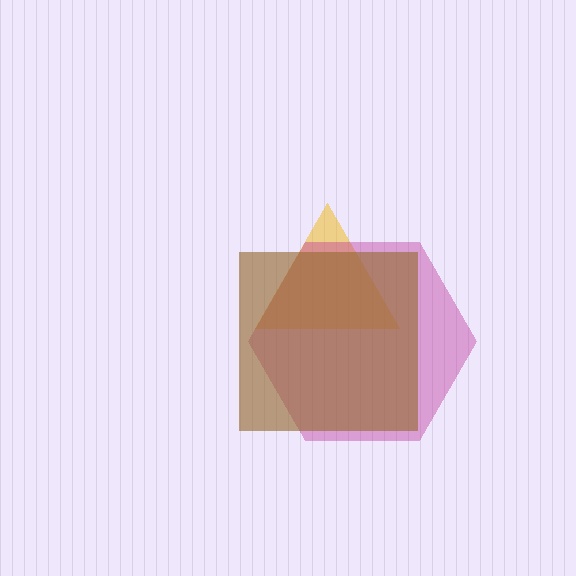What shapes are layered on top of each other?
The layered shapes are: a yellow triangle, a magenta hexagon, a brown square.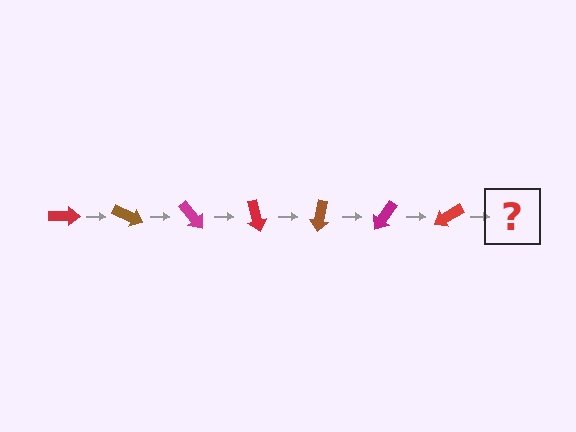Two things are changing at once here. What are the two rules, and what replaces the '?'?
The two rules are that it rotates 25 degrees each step and the color cycles through red, brown, and magenta. The '?' should be a brown arrow, rotated 175 degrees from the start.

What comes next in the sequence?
The next element should be a brown arrow, rotated 175 degrees from the start.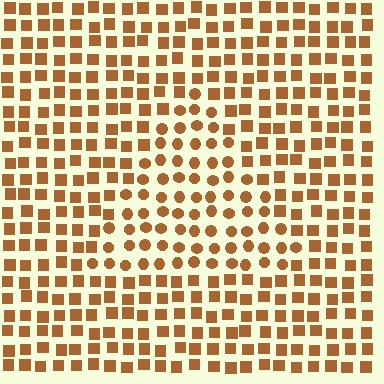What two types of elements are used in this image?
The image uses circles inside the triangle region and squares outside it.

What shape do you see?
I see a triangle.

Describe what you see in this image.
The image is filled with small brown elements arranged in a uniform grid. A triangle-shaped region contains circles, while the surrounding area contains squares. The boundary is defined purely by the change in element shape.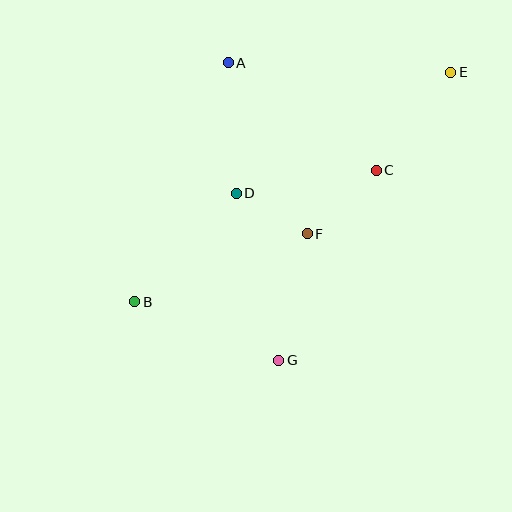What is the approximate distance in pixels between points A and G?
The distance between A and G is approximately 302 pixels.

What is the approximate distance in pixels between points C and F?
The distance between C and F is approximately 94 pixels.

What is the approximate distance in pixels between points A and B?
The distance between A and B is approximately 257 pixels.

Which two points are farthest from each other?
Points B and E are farthest from each other.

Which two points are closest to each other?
Points D and F are closest to each other.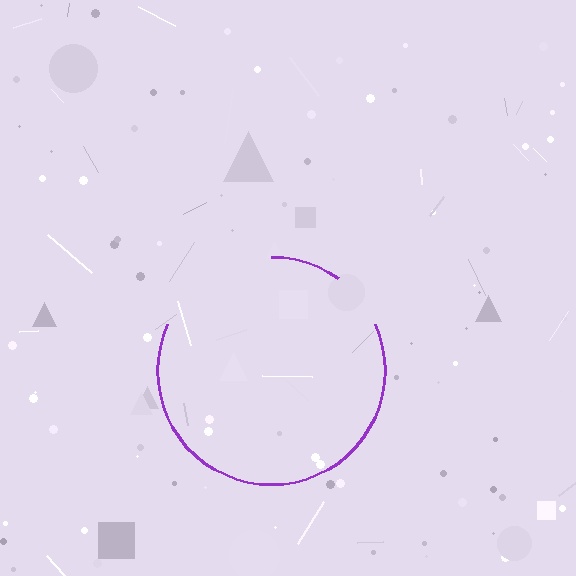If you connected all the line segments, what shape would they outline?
They would outline a circle.